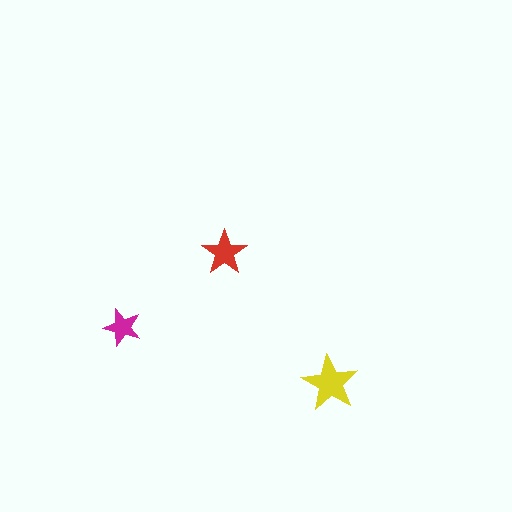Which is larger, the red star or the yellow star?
The yellow one.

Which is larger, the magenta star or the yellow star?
The yellow one.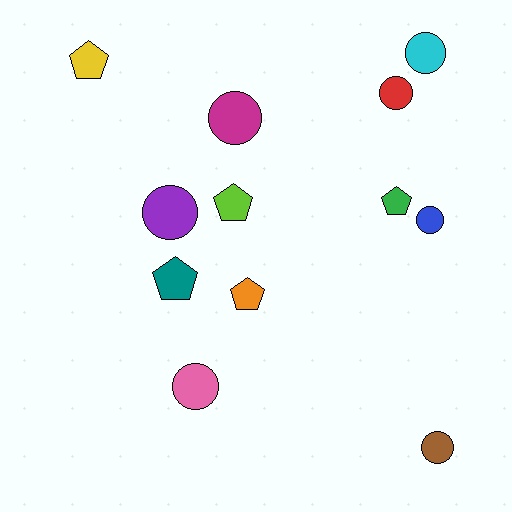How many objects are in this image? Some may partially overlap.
There are 12 objects.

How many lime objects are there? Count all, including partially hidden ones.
There is 1 lime object.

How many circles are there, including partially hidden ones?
There are 7 circles.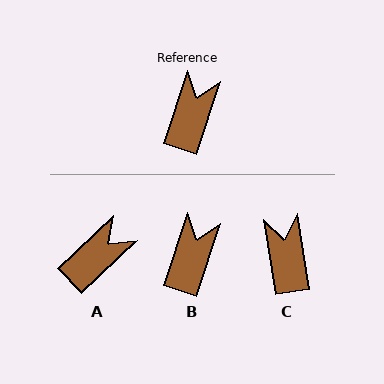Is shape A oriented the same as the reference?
No, it is off by about 29 degrees.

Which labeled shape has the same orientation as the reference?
B.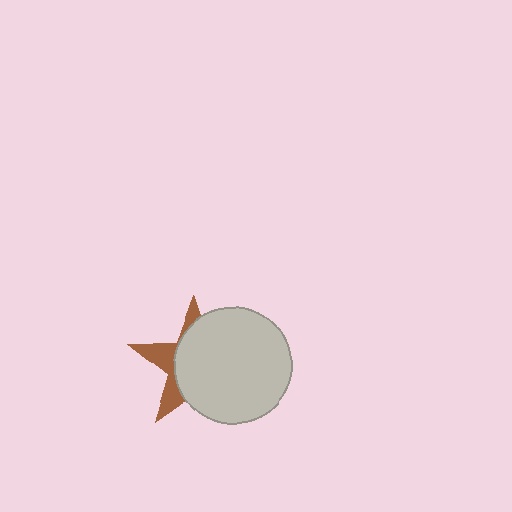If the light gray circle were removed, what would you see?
You would see the complete brown star.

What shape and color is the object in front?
The object in front is a light gray circle.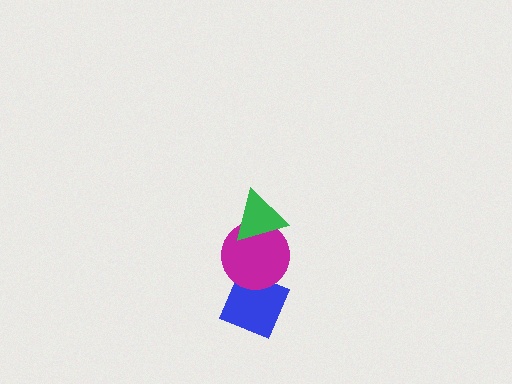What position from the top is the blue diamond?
The blue diamond is 3rd from the top.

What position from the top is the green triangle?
The green triangle is 1st from the top.